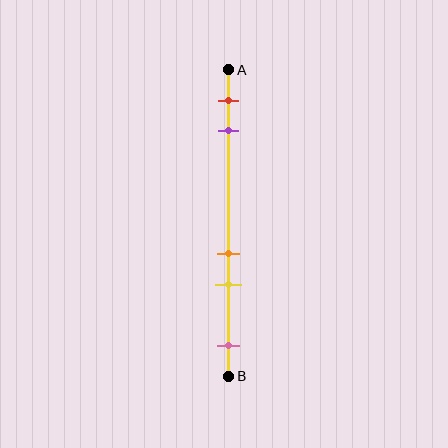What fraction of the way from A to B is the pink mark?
The pink mark is approximately 90% (0.9) of the way from A to B.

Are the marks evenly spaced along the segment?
No, the marks are not evenly spaced.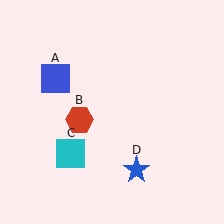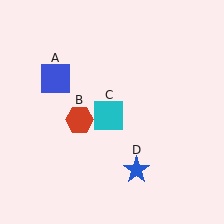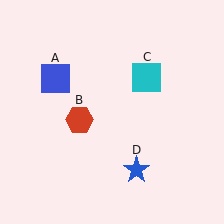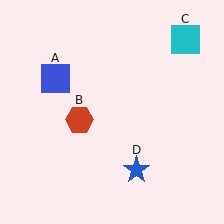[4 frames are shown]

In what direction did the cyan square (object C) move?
The cyan square (object C) moved up and to the right.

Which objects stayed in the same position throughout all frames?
Blue square (object A) and red hexagon (object B) and blue star (object D) remained stationary.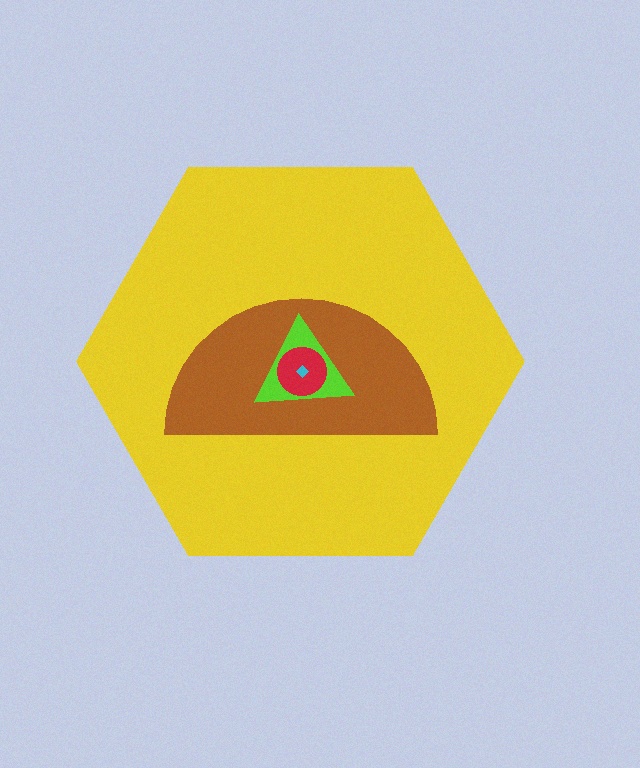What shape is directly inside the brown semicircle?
The lime triangle.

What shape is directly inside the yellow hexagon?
The brown semicircle.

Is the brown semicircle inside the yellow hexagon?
Yes.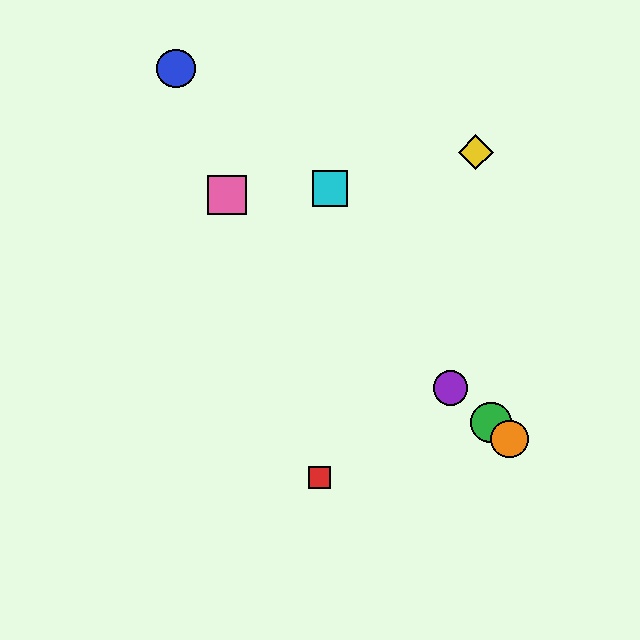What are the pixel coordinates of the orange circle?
The orange circle is at (510, 439).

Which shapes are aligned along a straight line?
The green circle, the purple circle, the orange circle, the pink square are aligned along a straight line.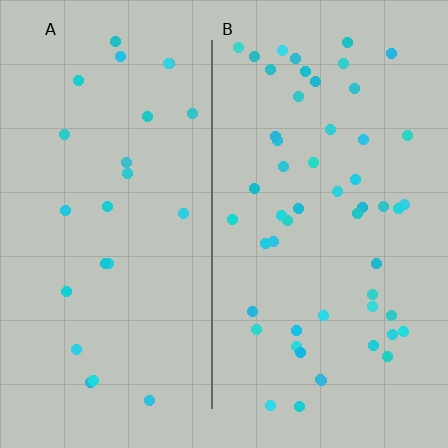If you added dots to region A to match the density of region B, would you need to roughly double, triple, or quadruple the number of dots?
Approximately double.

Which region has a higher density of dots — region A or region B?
B (the right).